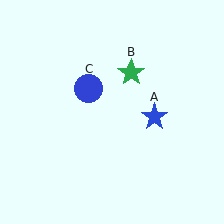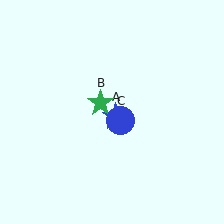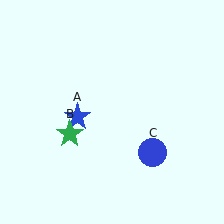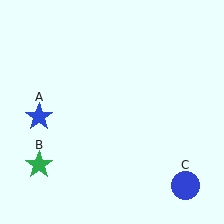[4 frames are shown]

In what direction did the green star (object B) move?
The green star (object B) moved down and to the left.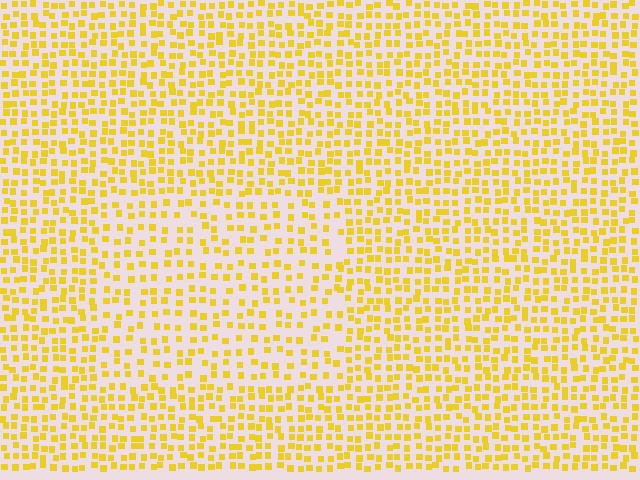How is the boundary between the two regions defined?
The boundary is defined by a change in element density (approximately 1.6x ratio). All elements are the same color, size, and shape.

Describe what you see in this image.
The image contains small yellow elements arranged at two different densities. A rectangle-shaped region is visible where the elements are less densely packed than the surrounding area.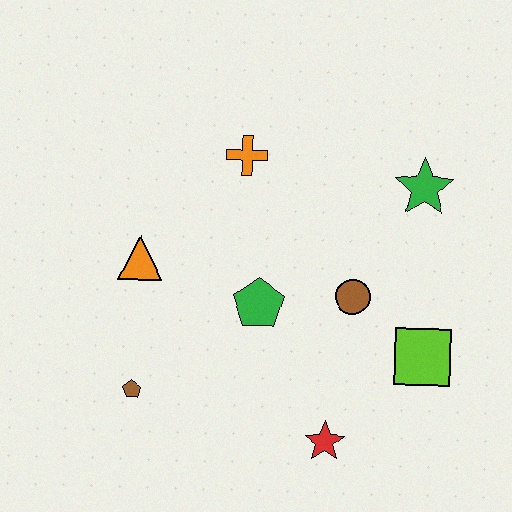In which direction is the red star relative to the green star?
The red star is below the green star.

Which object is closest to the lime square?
The brown circle is closest to the lime square.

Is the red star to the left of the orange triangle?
No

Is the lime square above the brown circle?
No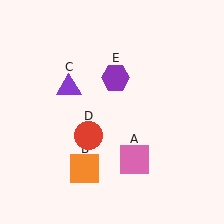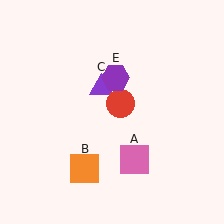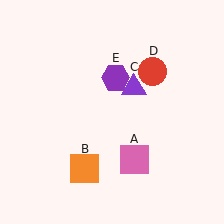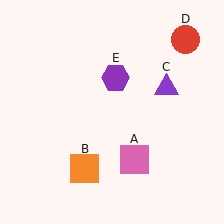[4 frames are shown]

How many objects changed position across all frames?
2 objects changed position: purple triangle (object C), red circle (object D).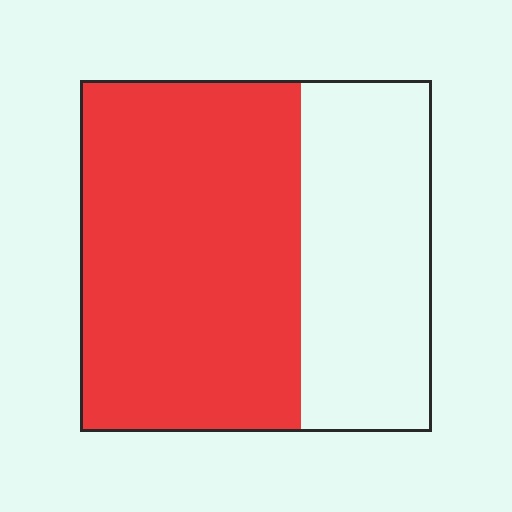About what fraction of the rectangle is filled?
About five eighths (5/8).